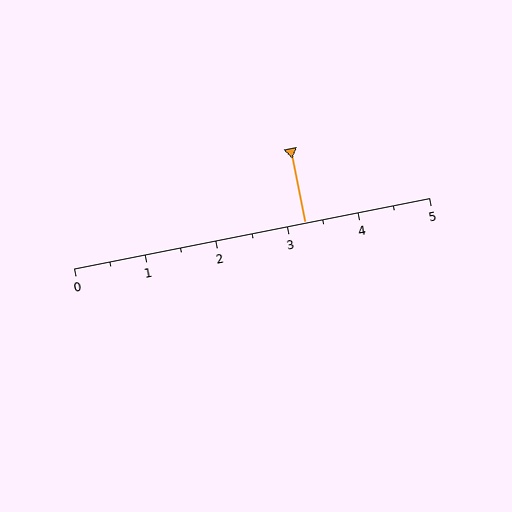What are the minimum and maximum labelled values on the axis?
The axis runs from 0 to 5.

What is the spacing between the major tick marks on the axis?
The major ticks are spaced 1 apart.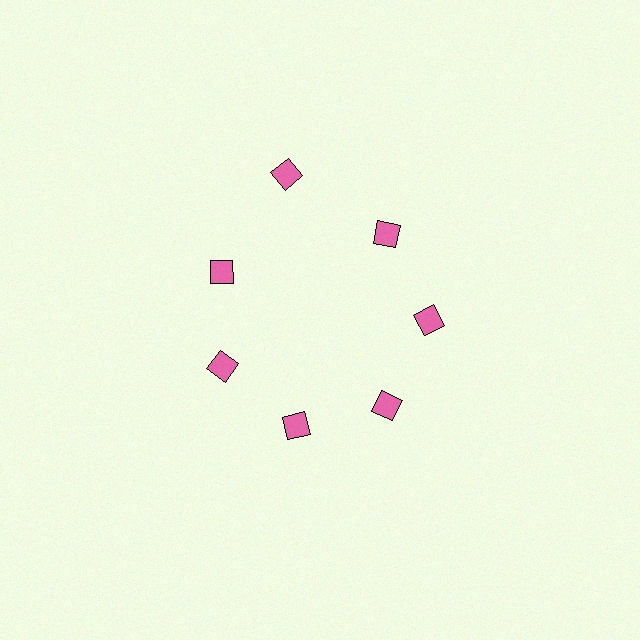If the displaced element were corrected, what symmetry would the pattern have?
It would have 7-fold rotational symmetry — the pattern would map onto itself every 51 degrees.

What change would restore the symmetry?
The symmetry would be restored by moving it inward, back onto the ring so that all 7 diamonds sit at equal angles and equal distance from the center.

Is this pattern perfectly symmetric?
No. The 7 pink diamonds are arranged in a ring, but one element near the 12 o'clock position is pushed outward from the center, breaking the 7-fold rotational symmetry.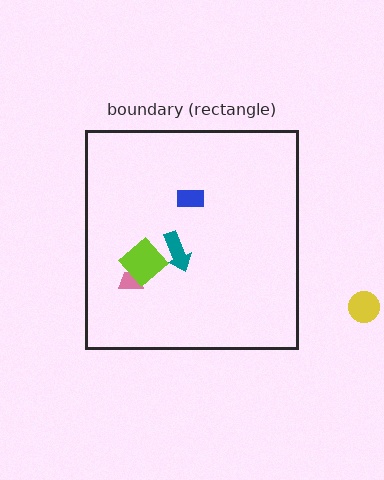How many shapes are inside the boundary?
4 inside, 1 outside.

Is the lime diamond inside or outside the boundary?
Inside.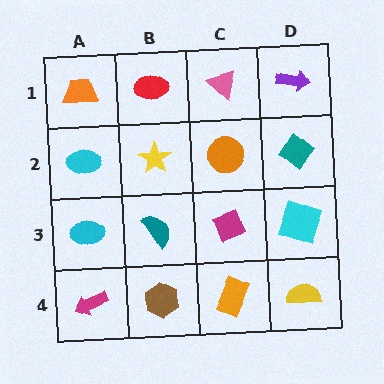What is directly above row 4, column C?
A magenta diamond.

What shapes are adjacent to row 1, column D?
A teal diamond (row 2, column D), a pink triangle (row 1, column C).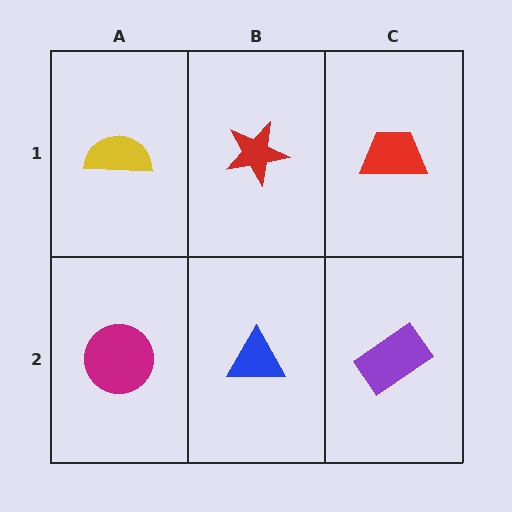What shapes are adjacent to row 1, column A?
A magenta circle (row 2, column A), a red star (row 1, column B).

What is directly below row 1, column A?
A magenta circle.